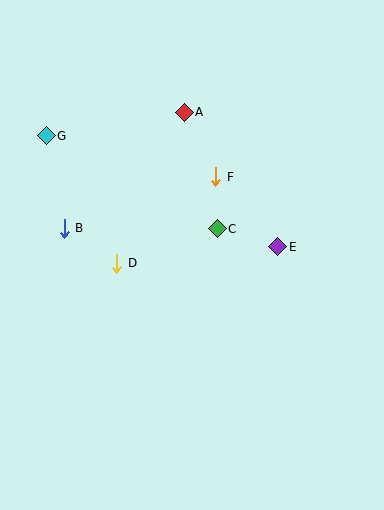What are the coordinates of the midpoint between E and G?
The midpoint between E and G is at (162, 191).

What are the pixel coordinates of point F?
Point F is at (216, 177).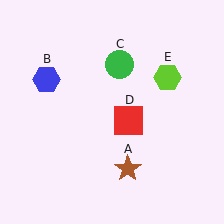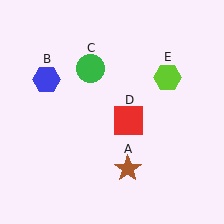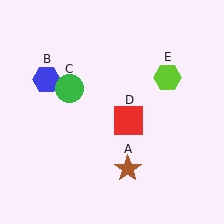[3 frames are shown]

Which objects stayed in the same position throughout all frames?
Brown star (object A) and blue hexagon (object B) and red square (object D) and lime hexagon (object E) remained stationary.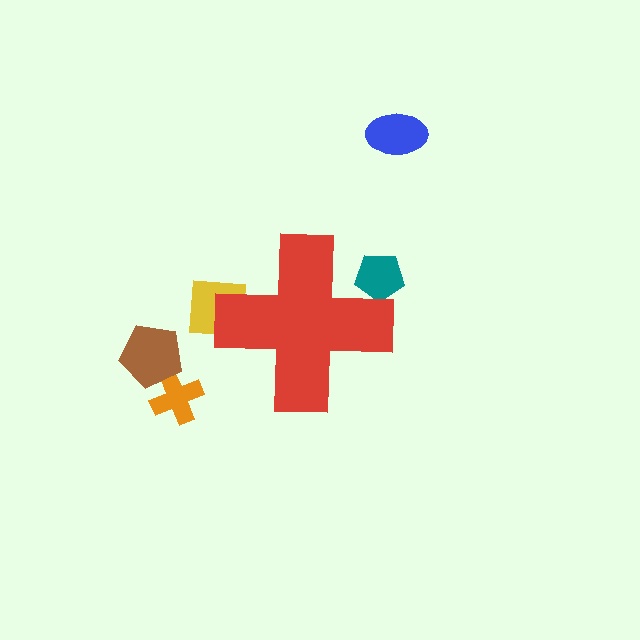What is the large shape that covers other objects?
A red cross.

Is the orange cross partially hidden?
No, the orange cross is fully visible.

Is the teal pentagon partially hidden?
Yes, the teal pentagon is partially hidden behind the red cross.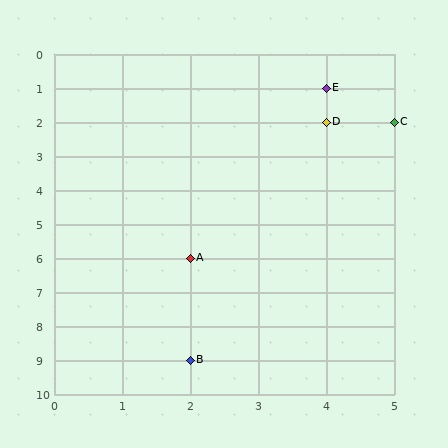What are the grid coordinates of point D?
Point D is at grid coordinates (4, 2).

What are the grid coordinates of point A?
Point A is at grid coordinates (2, 6).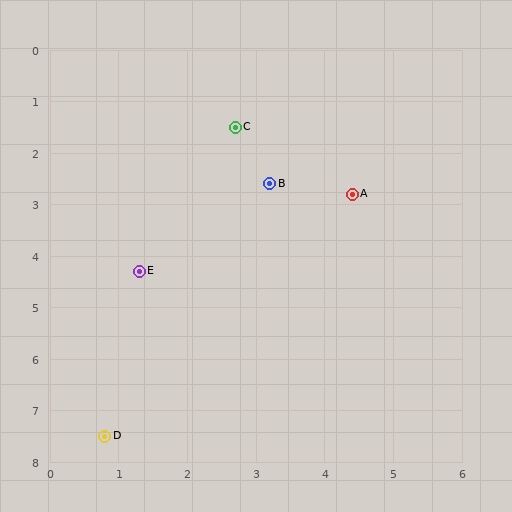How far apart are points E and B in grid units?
Points E and B are about 2.5 grid units apart.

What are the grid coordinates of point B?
Point B is at approximately (3.2, 2.6).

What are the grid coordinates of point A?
Point A is at approximately (4.4, 2.8).